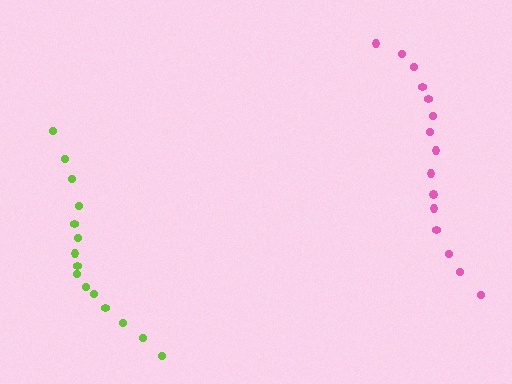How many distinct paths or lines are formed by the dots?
There are 2 distinct paths.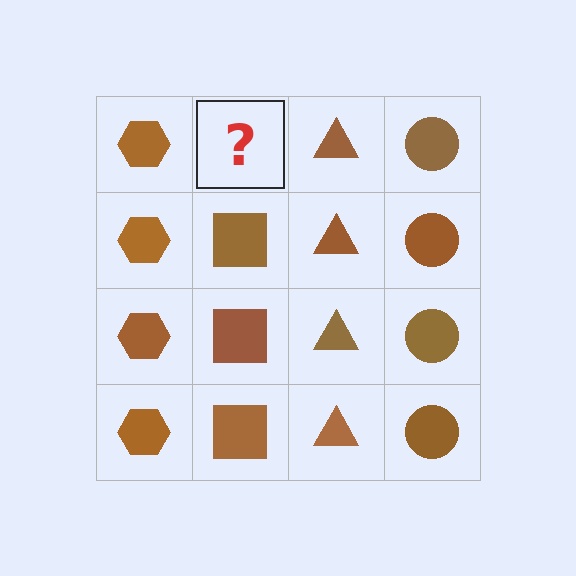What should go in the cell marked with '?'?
The missing cell should contain a brown square.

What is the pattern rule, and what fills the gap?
The rule is that each column has a consistent shape. The gap should be filled with a brown square.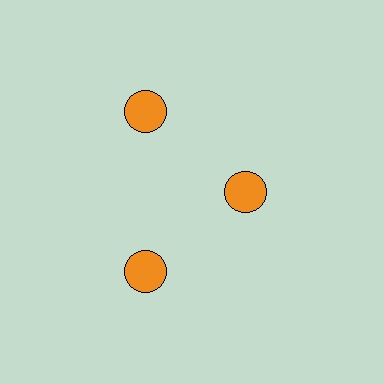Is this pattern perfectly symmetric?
No. The 3 orange circles are arranged in a ring, but one element near the 3 o'clock position is pulled inward toward the center, breaking the 3-fold rotational symmetry.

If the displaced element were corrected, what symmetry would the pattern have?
It would have 3-fold rotational symmetry — the pattern would map onto itself every 120 degrees.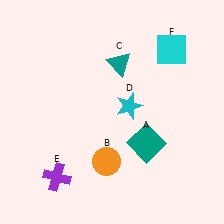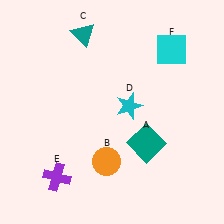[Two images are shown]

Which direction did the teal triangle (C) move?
The teal triangle (C) moved left.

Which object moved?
The teal triangle (C) moved left.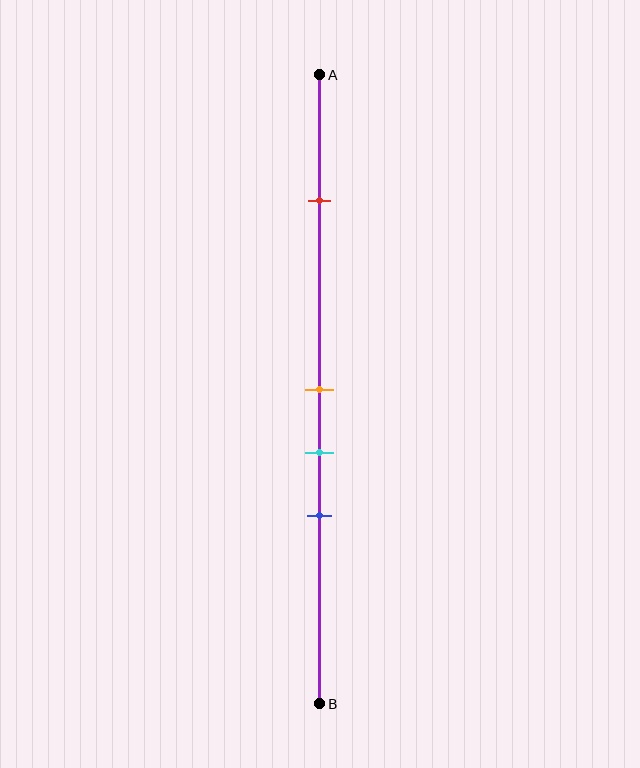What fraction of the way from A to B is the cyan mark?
The cyan mark is approximately 60% (0.6) of the way from A to B.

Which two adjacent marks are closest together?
The orange and cyan marks are the closest adjacent pair.